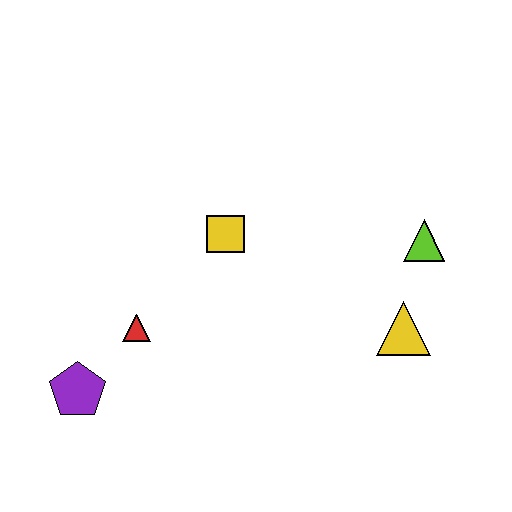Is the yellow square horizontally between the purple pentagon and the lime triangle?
Yes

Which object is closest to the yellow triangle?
The lime triangle is closest to the yellow triangle.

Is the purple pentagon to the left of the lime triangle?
Yes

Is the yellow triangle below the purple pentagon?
No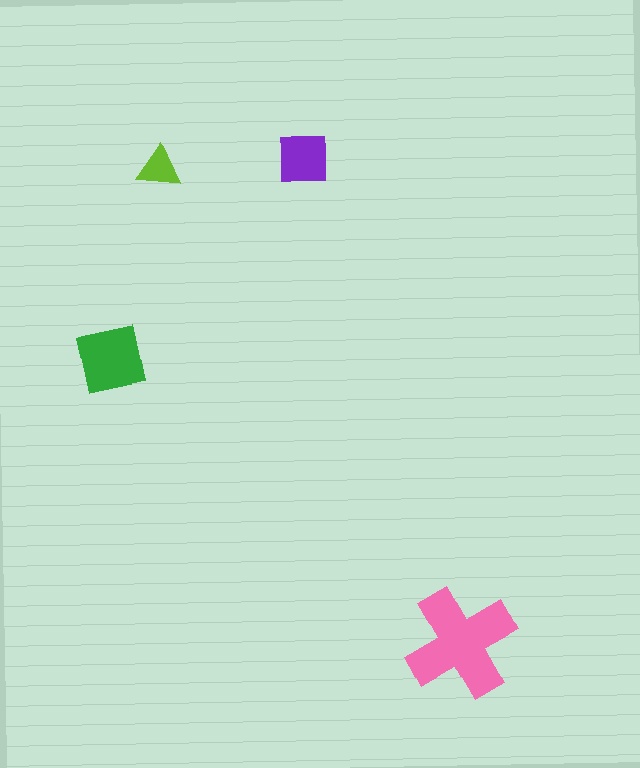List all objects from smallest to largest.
The lime triangle, the purple square, the green square, the pink cross.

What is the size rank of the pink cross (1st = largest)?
1st.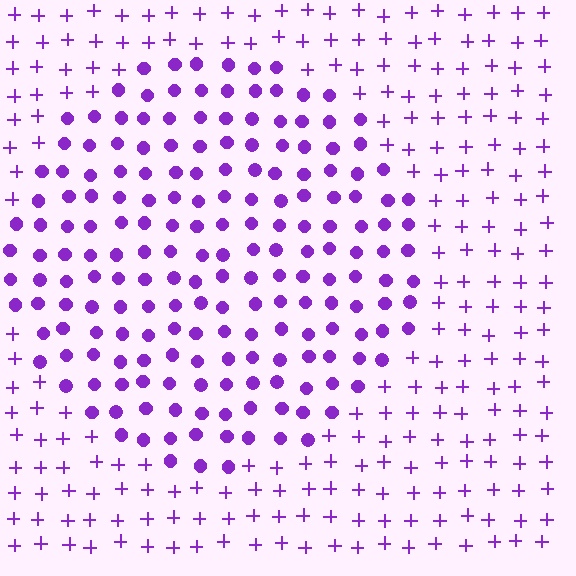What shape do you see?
I see a circle.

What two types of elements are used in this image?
The image uses circles inside the circle region and plus signs outside it.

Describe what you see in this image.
The image is filled with small purple elements arranged in a uniform grid. A circle-shaped region contains circles, while the surrounding area contains plus signs. The boundary is defined purely by the change in element shape.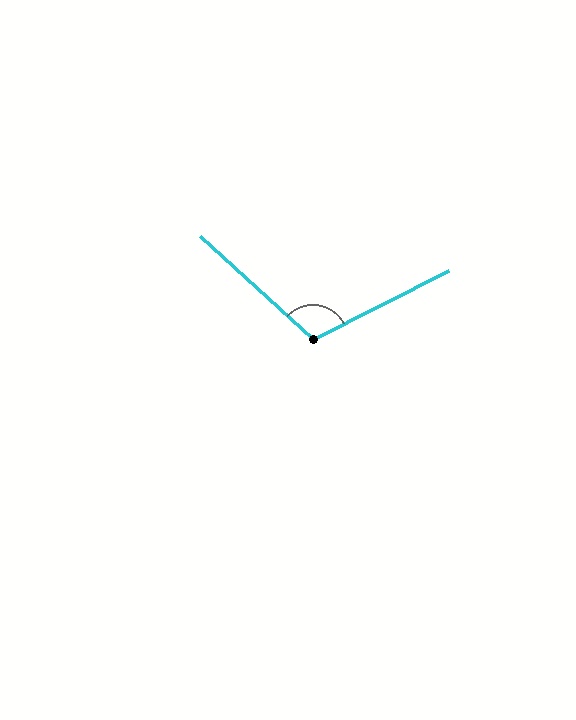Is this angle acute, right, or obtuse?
It is obtuse.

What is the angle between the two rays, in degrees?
Approximately 110 degrees.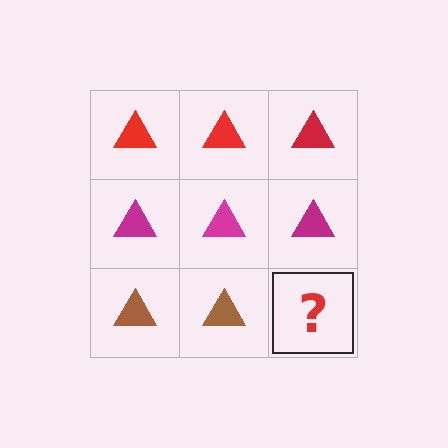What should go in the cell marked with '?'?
The missing cell should contain a brown triangle.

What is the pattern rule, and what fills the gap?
The rule is that each row has a consistent color. The gap should be filled with a brown triangle.